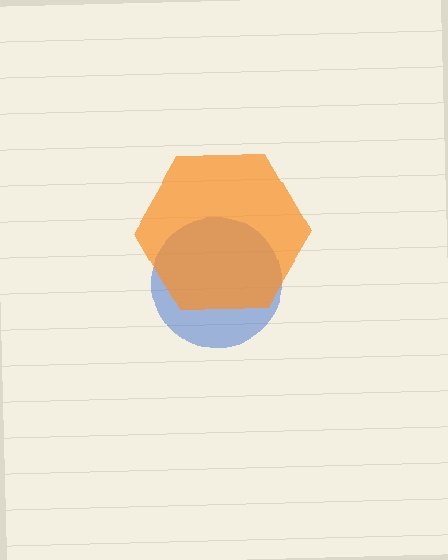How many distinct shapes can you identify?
There are 2 distinct shapes: a blue circle, an orange hexagon.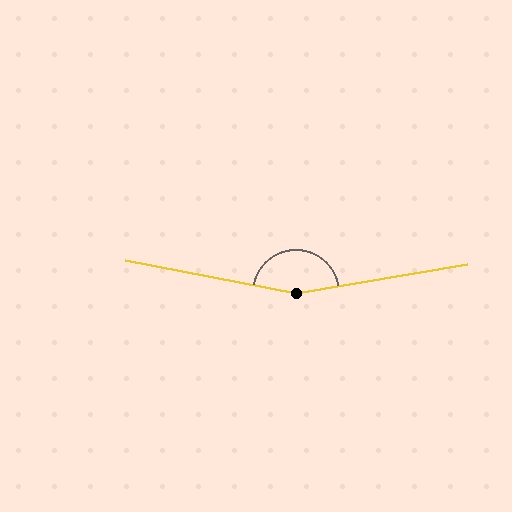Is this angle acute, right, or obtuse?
It is obtuse.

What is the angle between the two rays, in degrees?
Approximately 159 degrees.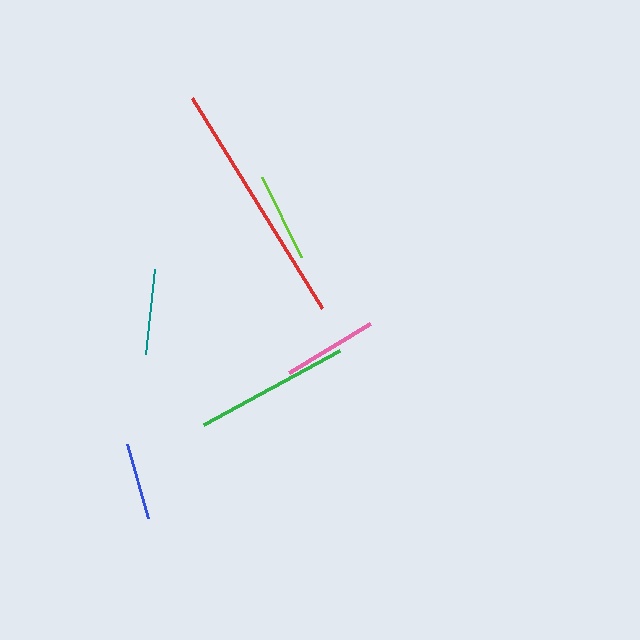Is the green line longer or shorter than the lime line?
The green line is longer than the lime line.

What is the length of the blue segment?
The blue segment is approximately 77 pixels long.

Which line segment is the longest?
The red line is the longest at approximately 247 pixels.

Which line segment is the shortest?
The blue line is the shortest at approximately 77 pixels.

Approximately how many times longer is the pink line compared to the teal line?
The pink line is approximately 1.1 times the length of the teal line.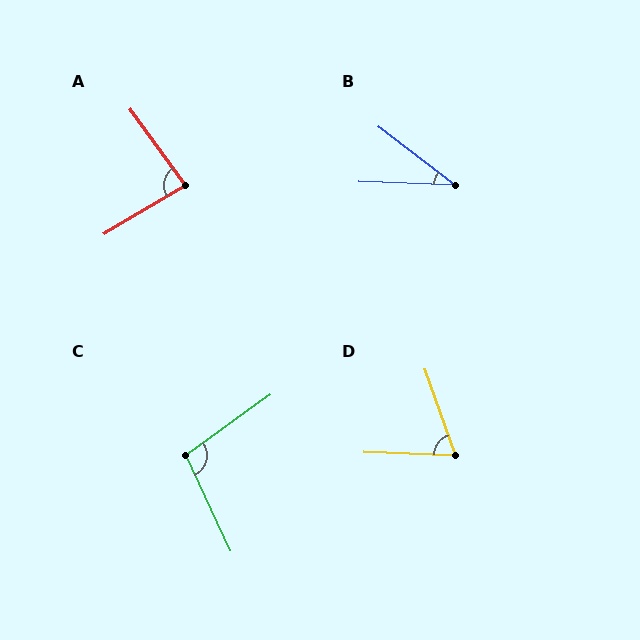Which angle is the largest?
C, at approximately 100 degrees.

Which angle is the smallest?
B, at approximately 36 degrees.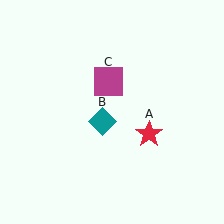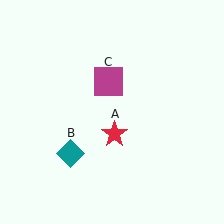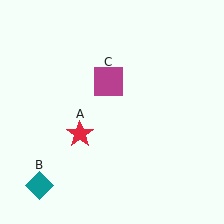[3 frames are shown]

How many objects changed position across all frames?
2 objects changed position: red star (object A), teal diamond (object B).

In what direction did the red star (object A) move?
The red star (object A) moved left.